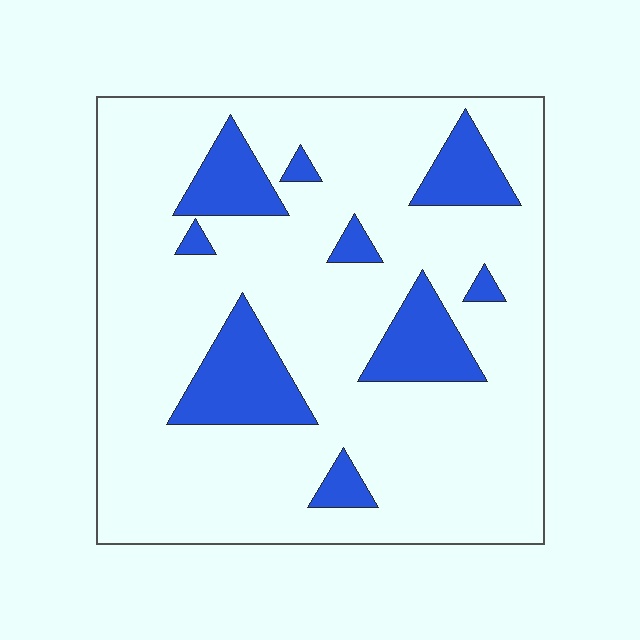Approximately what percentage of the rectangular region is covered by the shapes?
Approximately 20%.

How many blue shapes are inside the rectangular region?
9.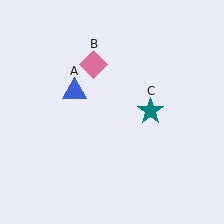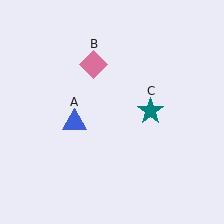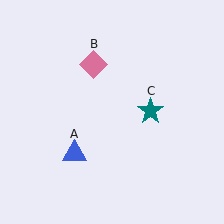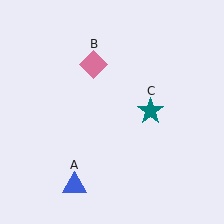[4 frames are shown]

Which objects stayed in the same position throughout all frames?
Pink diamond (object B) and teal star (object C) remained stationary.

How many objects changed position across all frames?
1 object changed position: blue triangle (object A).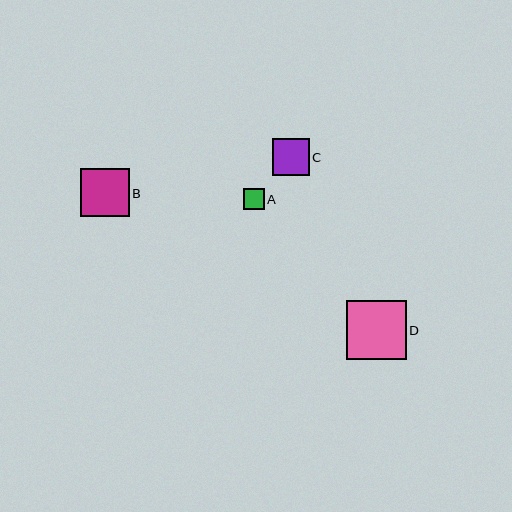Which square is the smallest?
Square A is the smallest with a size of approximately 21 pixels.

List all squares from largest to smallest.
From largest to smallest: D, B, C, A.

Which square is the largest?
Square D is the largest with a size of approximately 60 pixels.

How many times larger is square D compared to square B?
Square D is approximately 1.2 times the size of square B.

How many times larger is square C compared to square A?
Square C is approximately 1.8 times the size of square A.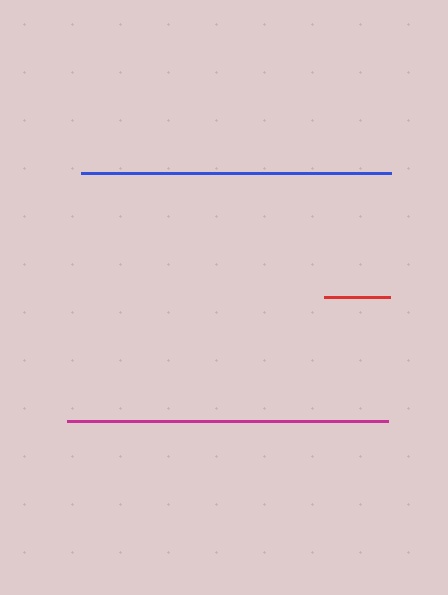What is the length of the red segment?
The red segment is approximately 66 pixels long.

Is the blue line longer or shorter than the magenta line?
The magenta line is longer than the blue line.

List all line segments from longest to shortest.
From longest to shortest: magenta, blue, red.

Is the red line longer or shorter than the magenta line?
The magenta line is longer than the red line.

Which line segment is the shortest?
The red line is the shortest at approximately 66 pixels.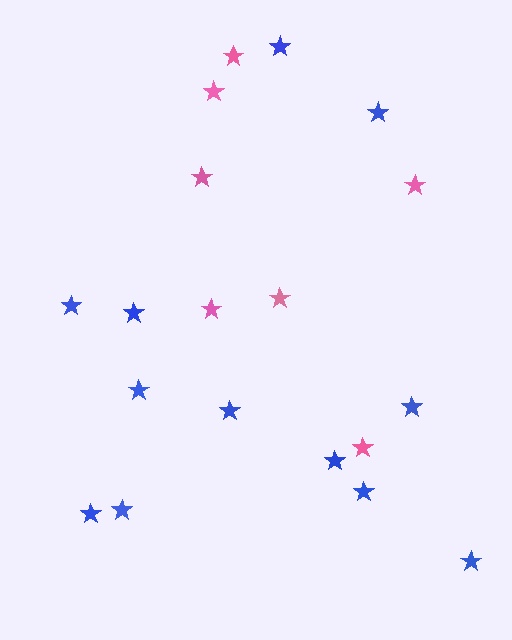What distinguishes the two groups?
There are 2 groups: one group of pink stars (7) and one group of blue stars (12).